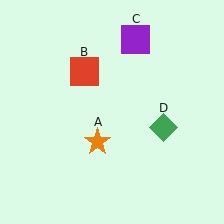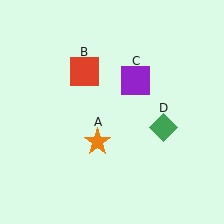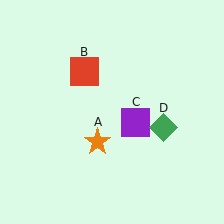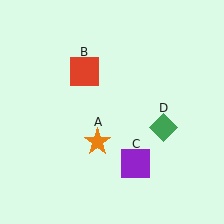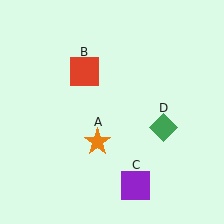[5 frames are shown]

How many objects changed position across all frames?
1 object changed position: purple square (object C).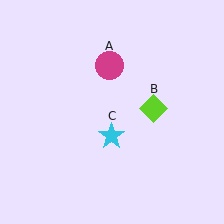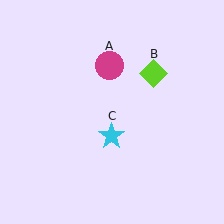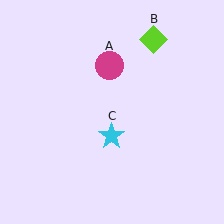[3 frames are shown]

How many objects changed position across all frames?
1 object changed position: lime diamond (object B).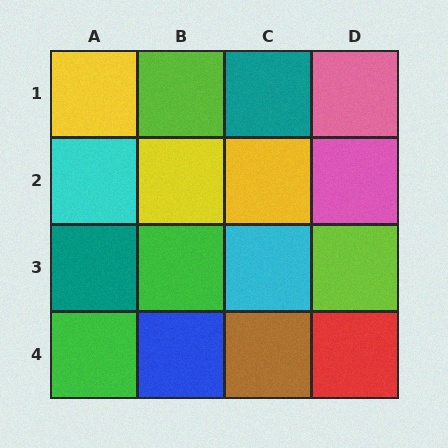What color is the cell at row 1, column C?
Teal.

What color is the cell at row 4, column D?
Red.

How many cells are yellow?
3 cells are yellow.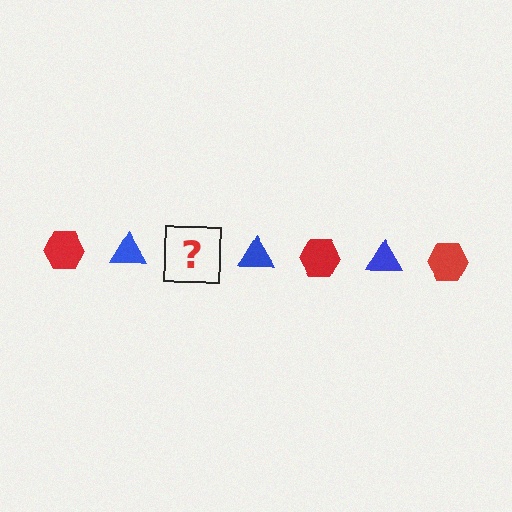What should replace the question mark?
The question mark should be replaced with a red hexagon.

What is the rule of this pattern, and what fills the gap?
The rule is that the pattern alternates between red hexagon and blue triangle. The gap should be filled with a red hexagon.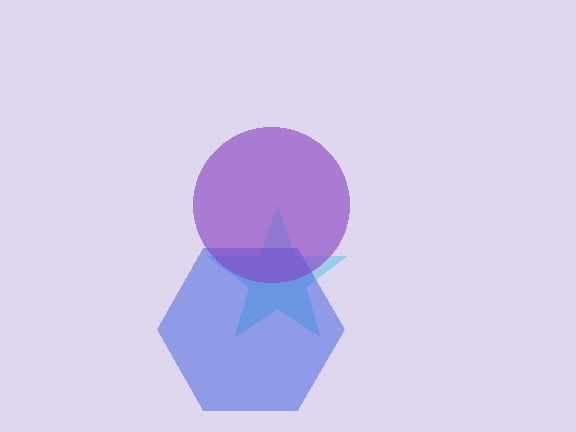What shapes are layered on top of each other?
The layered shapes are: a cyan star, a blue hexagon, a purple circle.